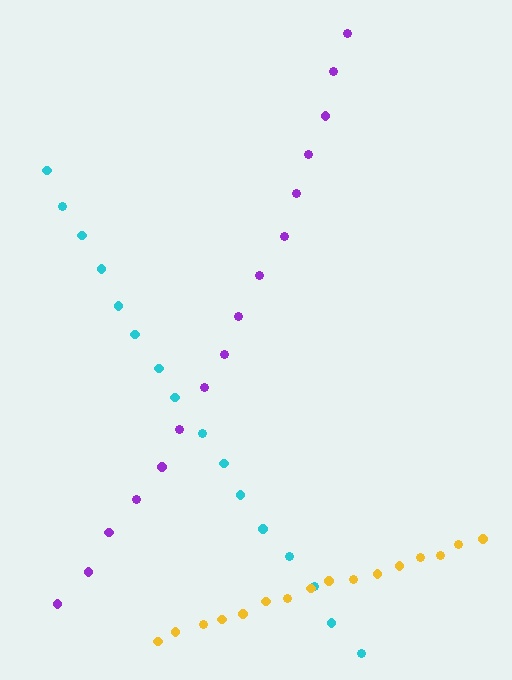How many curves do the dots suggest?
There are 3 distinct paths.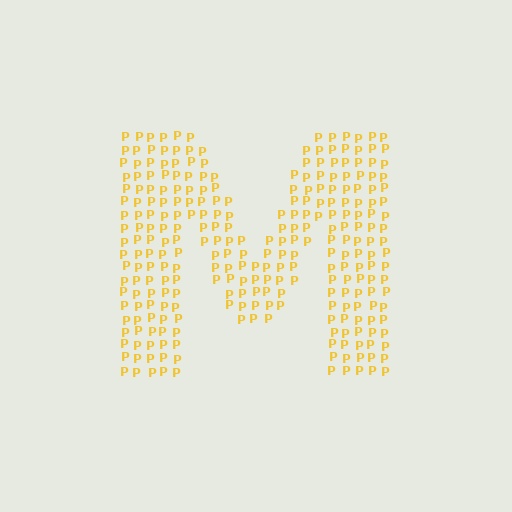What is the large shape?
The large shape is the letter M.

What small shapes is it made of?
It is made of small letter P's.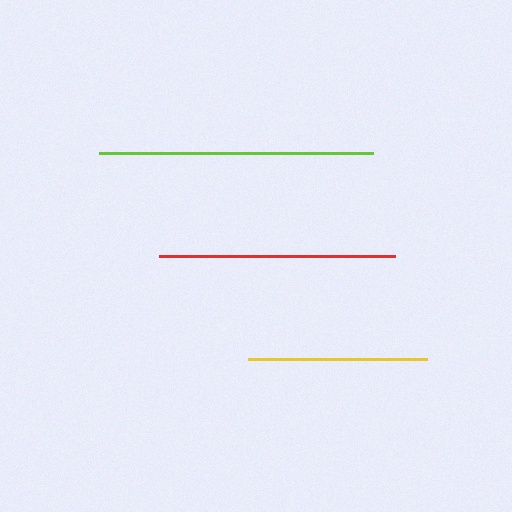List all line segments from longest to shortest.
From longest to shortest: lime, red, yellow.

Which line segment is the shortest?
The yellow line is the shortest at approximately 179 pixels.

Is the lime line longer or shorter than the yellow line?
The lime line is longer than the yellow line.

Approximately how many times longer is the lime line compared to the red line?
The lime line is approximately 1.2 times the length of the red line.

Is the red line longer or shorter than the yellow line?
The red line is longer than the yellow line.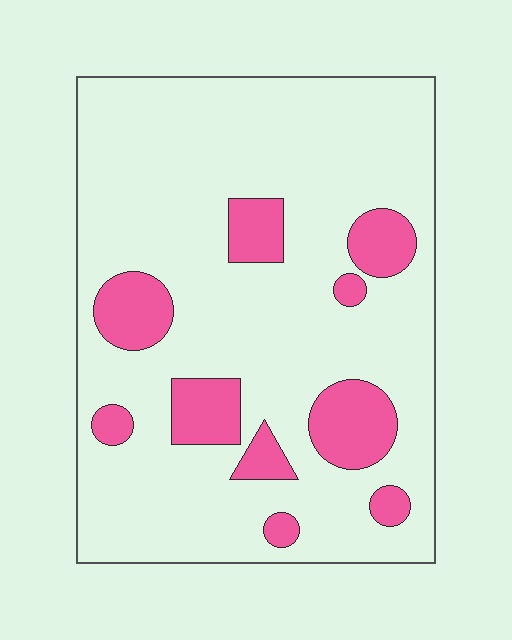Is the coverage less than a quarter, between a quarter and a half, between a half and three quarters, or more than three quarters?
Less than a quarter.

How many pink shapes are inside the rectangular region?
10.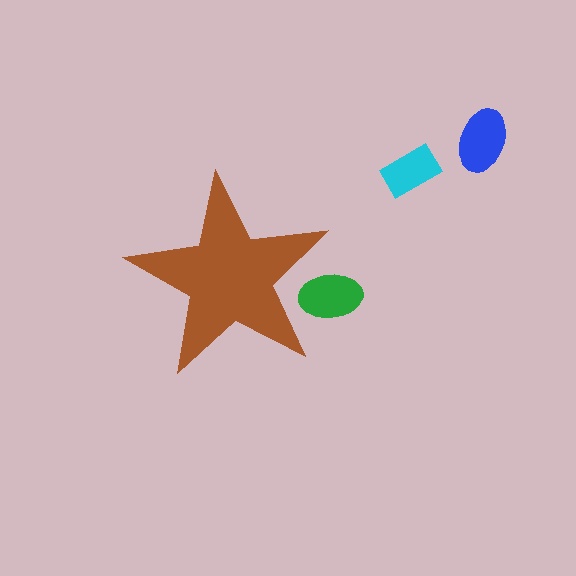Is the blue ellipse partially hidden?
No, the blue ellipse is fully visible.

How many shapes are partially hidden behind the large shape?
1 shape is partially hidden.